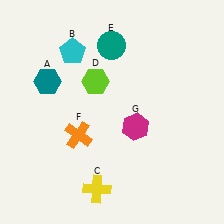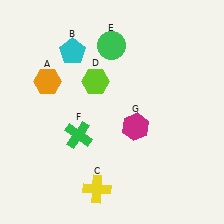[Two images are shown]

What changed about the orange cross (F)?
In Image 1, F is orange. In Image 2, it changed to green.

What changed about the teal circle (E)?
In Image 1, E is teal. In Image 2, it changed to green.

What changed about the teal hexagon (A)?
In Image 1, A is teal. In Image 2, it changed to orange.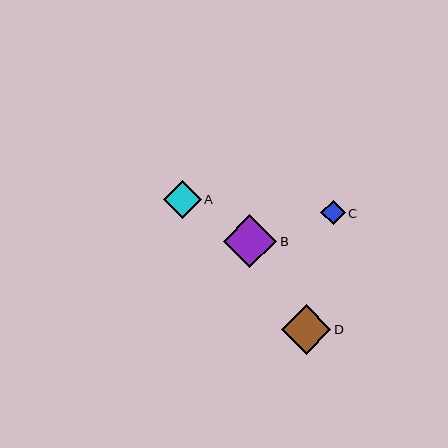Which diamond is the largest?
Diamond B is the largest with a size of approximately 53 pixels.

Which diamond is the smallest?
Diamond C is the smallest with a size of approximately 24 pixels.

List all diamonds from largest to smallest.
From largest to smallest: B, D, A, C.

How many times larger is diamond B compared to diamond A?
Diamond B is approximately 1.4 times the size of diamond A.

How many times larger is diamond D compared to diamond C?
Diamond D is approximately 2.0 times the size of diamond C.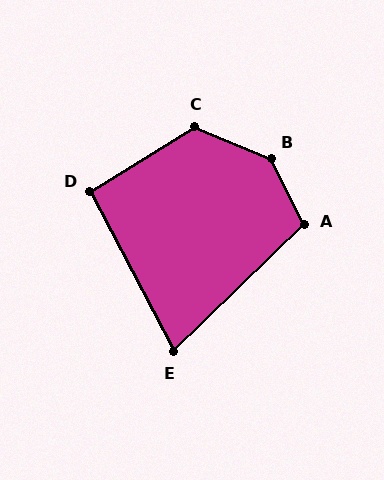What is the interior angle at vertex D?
Approximately 94 degrees (approximately right).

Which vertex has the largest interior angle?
B, at approximately 140 degrees.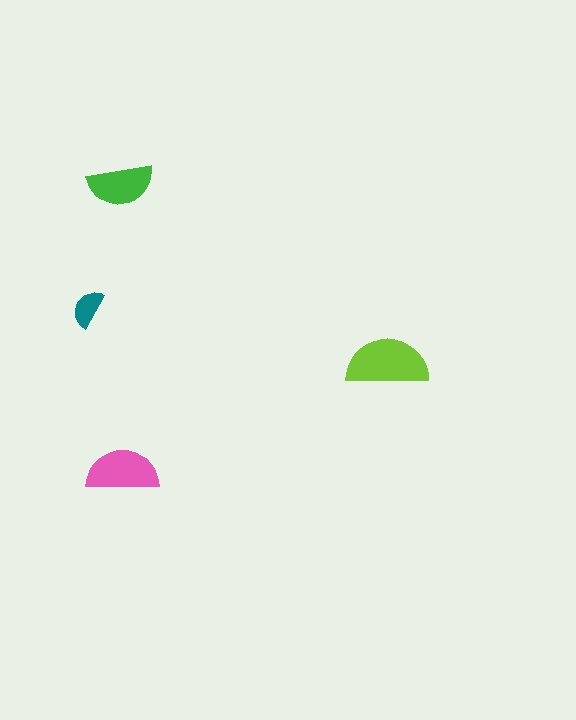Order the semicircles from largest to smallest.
the lime one, the pink one, the green one, the teal one.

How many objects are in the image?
There are 4 objects in the image.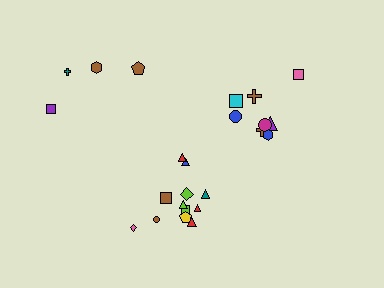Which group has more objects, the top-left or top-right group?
The top-right group.